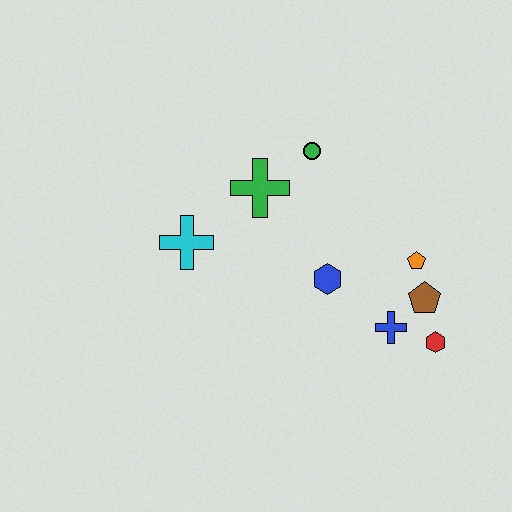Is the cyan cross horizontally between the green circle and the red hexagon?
No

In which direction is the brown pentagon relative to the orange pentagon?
The brown pentagon is below the orange pentagon.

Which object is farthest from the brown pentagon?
The cyan cross is farthest from the brown pentagon.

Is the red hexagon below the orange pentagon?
Yes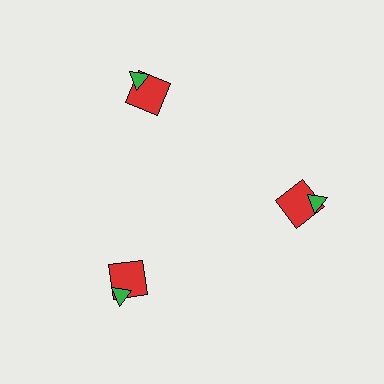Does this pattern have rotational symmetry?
Yes, this pattern has 3-fold rotational symmetry. It looks the same after rotating 120 degrees around the center.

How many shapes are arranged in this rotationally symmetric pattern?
There are 6 shapes, arranged in 3 groups of 2.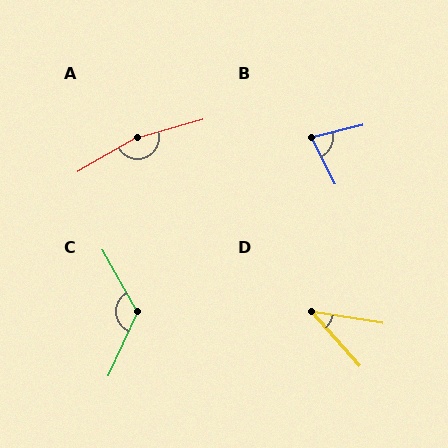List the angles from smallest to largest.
D (39°), B (76°), C (127°), A (166°).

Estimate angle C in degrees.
Approximately 127 degrees.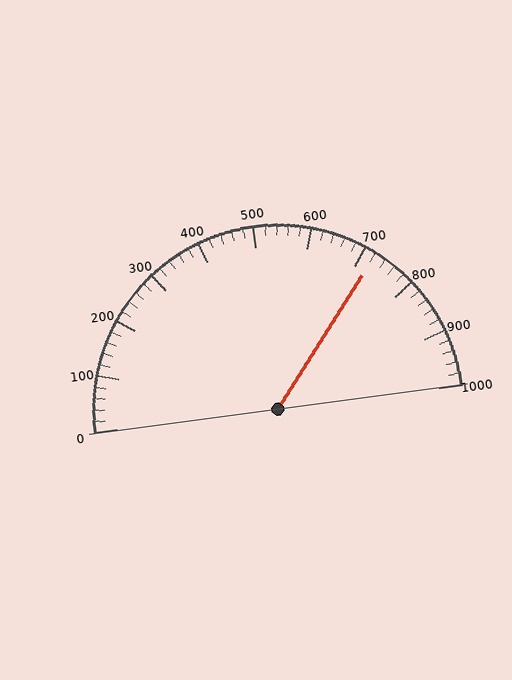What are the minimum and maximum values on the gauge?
The gauge ranges from 0 to 1000.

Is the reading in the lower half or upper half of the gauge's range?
The reading is in the upper half of the range (0 to 1000).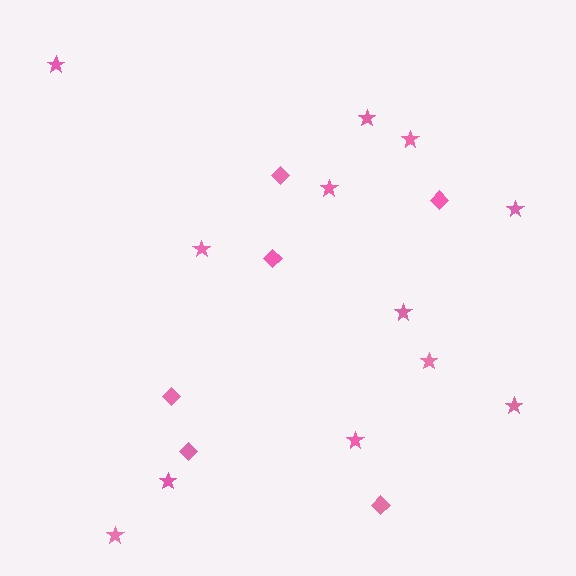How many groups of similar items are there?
There are 2 groups: one group of stars (12) and one group of diamonds (6).